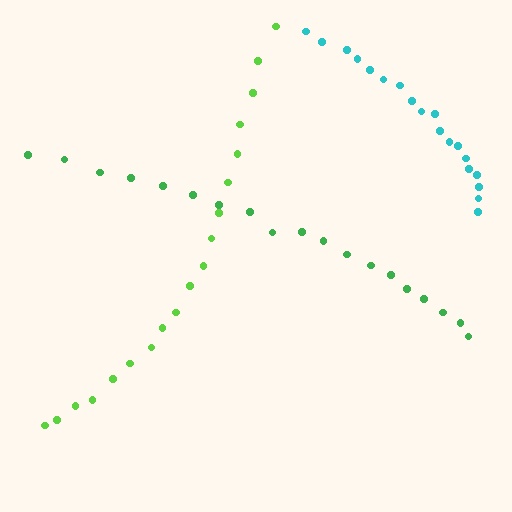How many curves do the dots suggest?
There are 3 distinct paths.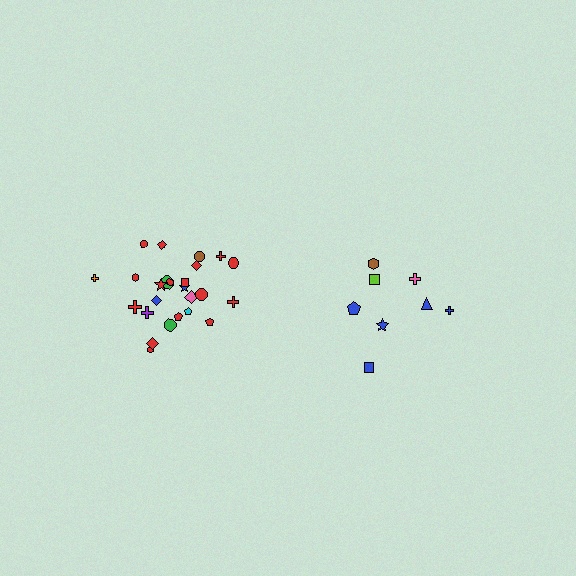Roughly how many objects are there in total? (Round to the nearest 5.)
Roughly 35 objects in total.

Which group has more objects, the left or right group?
The left group.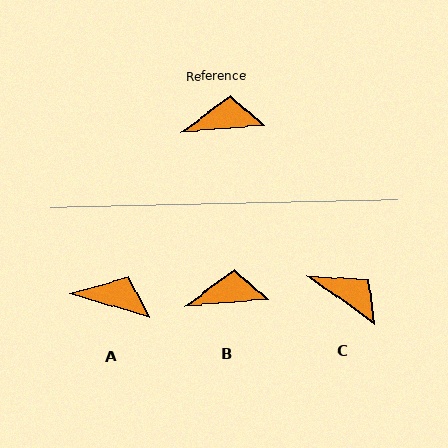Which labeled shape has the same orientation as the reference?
B.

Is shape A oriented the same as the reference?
No, it is off by about 20 degrees.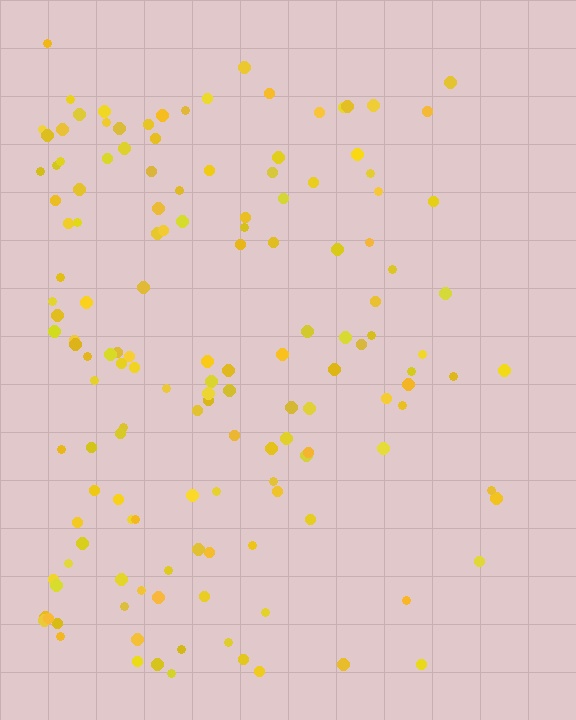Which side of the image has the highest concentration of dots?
The left.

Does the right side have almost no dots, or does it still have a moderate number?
Still a moderate number, just noticeably fewer than the left.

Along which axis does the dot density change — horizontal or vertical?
Horizontal.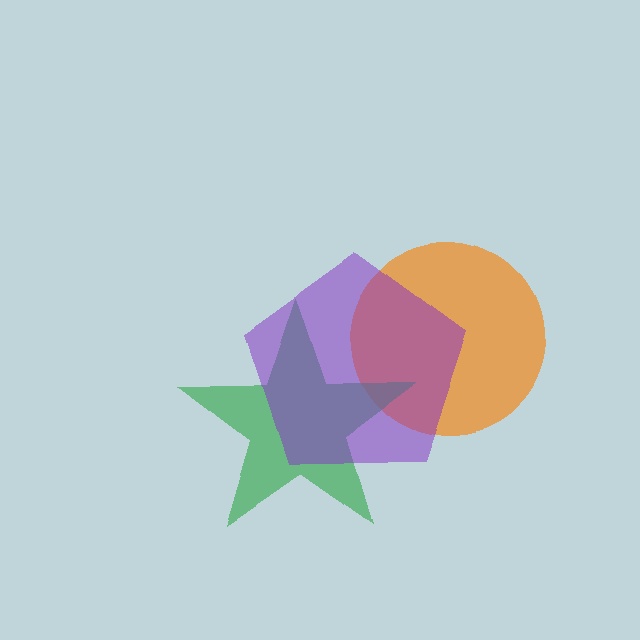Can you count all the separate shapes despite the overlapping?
Yes, there are 3 separate shapes.